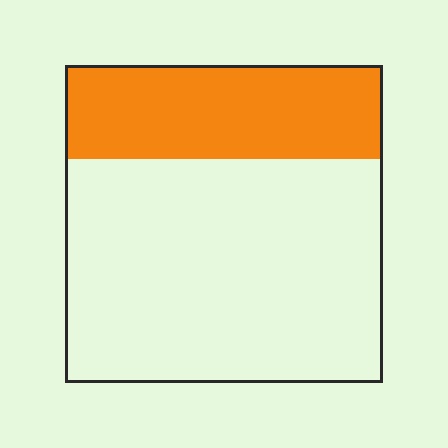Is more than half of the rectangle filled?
No.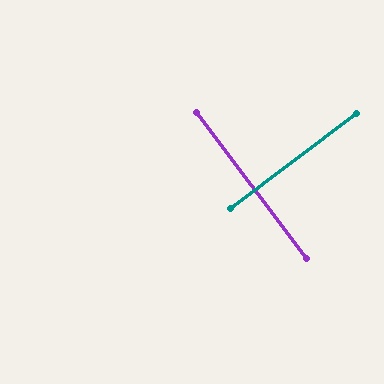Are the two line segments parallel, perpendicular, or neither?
Perpendicular — they meet at approximately 90°.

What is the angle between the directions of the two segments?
Approximately 90 degrees.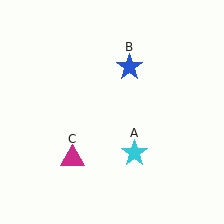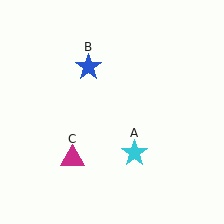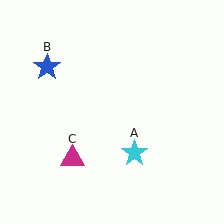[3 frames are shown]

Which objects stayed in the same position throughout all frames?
Cyan star (object A) and magenta triangle (object C) remained stationary.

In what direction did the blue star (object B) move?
The blue star (object B) moved left.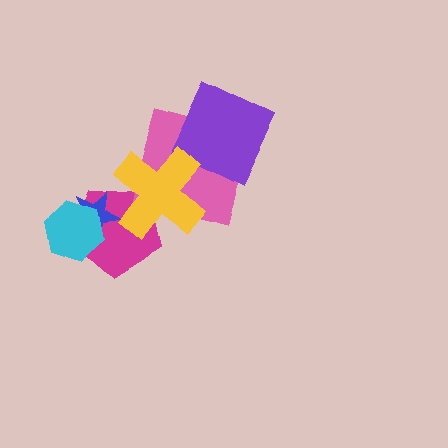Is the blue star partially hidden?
Yes, it is partially covered by another shape.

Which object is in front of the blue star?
The cyan hexagon is in front of the blue star.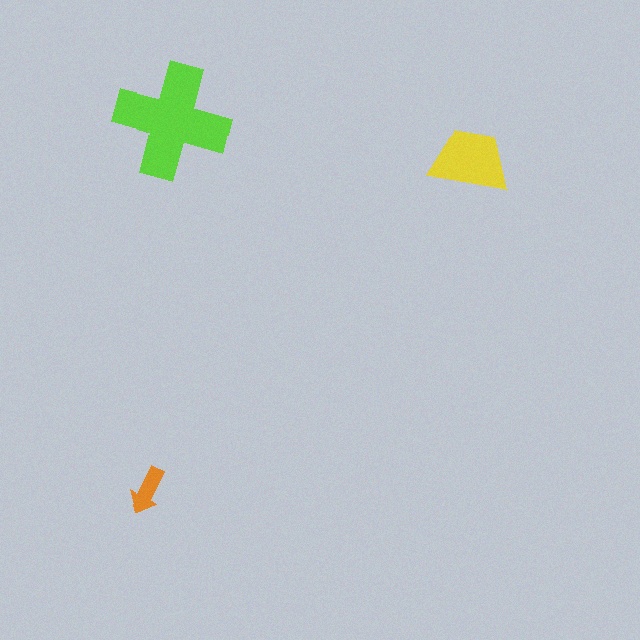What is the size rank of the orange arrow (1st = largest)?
3rd.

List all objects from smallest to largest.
The orange arrow, the yellow trapezoid, the lime cross.